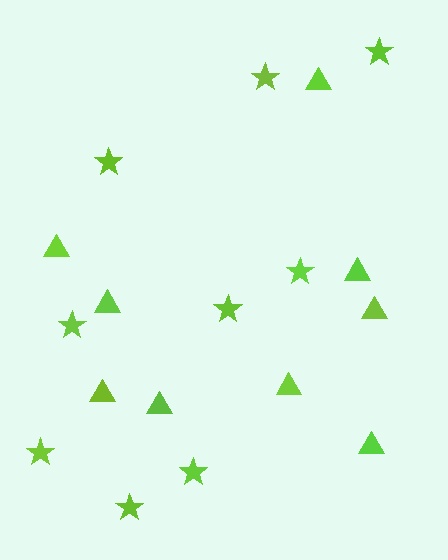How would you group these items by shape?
There are 2 groups: one group of stars (9) and one group of triangles (9).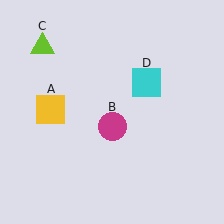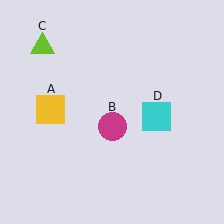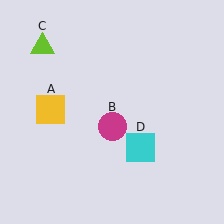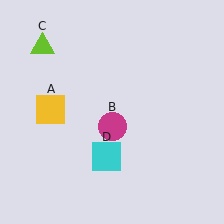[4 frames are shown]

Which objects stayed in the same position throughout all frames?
Yellow square (object A) and magenta circle (object B) and lime triangle (object C) remained stationary.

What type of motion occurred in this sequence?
The cyan square (object D) rotated clockwise around the center of the scene.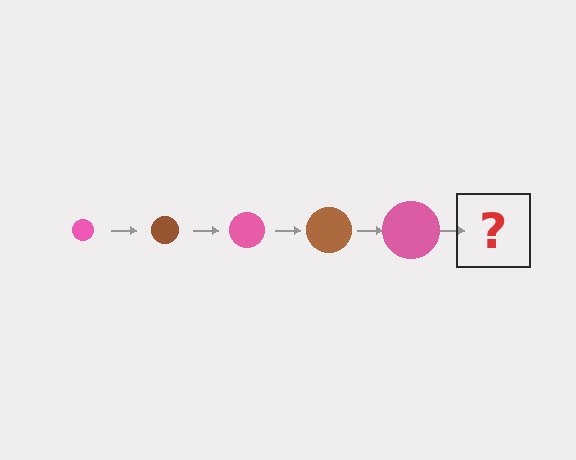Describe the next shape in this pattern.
It should be a brown circle, larger than the previous one.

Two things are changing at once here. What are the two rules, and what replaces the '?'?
The two rules are that the circle grows larger each step and the color cycles through pink and brown. The '?' should be a brown circle, larger than the previous one.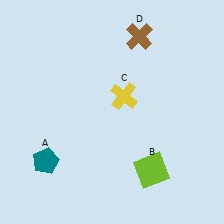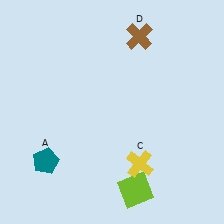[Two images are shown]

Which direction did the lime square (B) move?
The lime square (B) moved down.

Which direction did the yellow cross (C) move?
The yellow cross (C) moved down.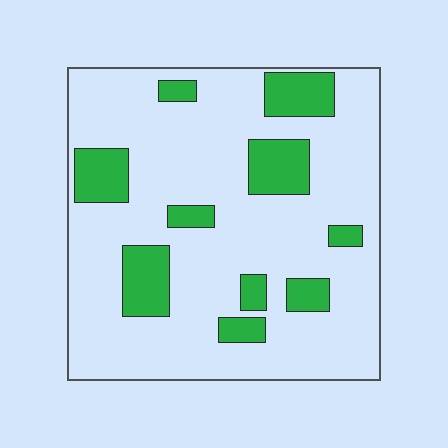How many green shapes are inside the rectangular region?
10.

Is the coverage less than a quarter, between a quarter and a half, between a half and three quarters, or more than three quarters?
Less than a quarter.